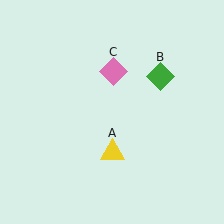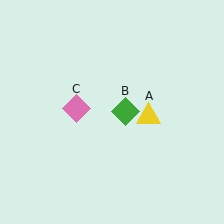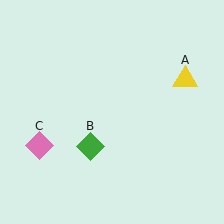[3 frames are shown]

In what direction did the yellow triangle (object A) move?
The yellow triangle (object A) moved up and to the right.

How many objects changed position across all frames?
3 objects changed position: yellow triangle (object A), green diamond (object B), pink diamond (object C).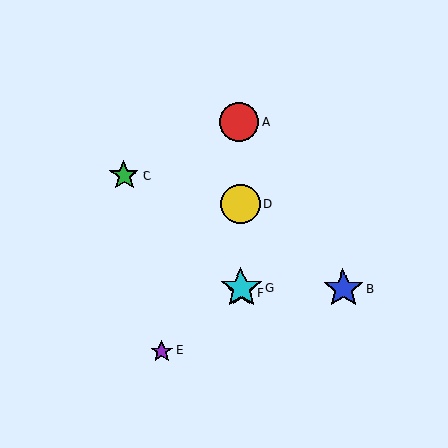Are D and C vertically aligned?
No, D is at x≈240 and C is at x≈124.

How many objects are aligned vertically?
4 objects (A, D, F, G) are aligned vertically.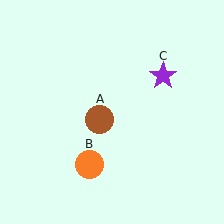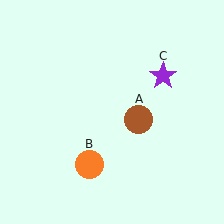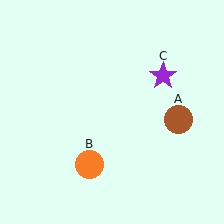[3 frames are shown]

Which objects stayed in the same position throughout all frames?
Orange circle (object B) and purple star (object C) remained stationary.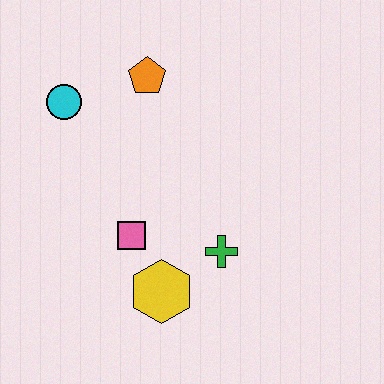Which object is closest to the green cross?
The yellow hexagon is closest to the green cross.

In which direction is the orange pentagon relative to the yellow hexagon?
The orange pentagon is above the yellow hexagon.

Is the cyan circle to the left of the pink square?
Yes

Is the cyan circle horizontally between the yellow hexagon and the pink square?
No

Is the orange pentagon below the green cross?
No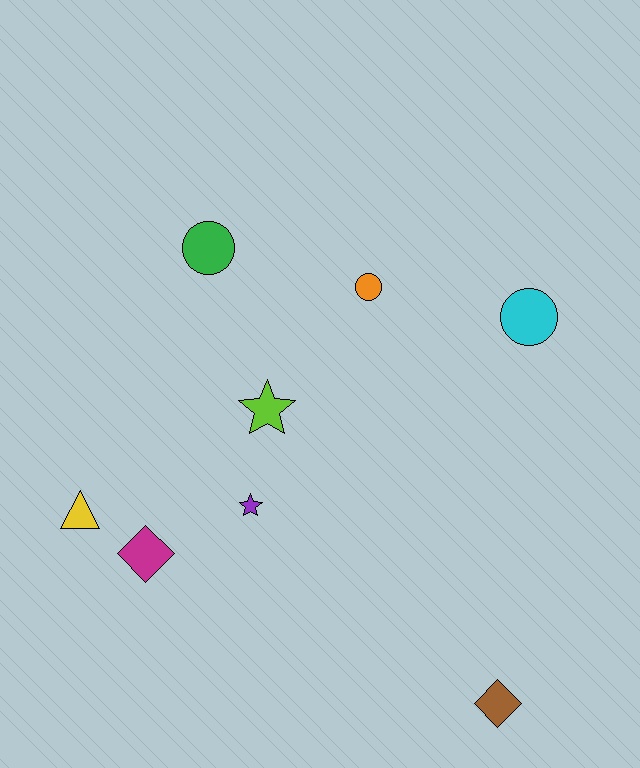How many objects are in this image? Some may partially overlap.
There are 8 objects.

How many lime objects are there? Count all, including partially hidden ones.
There is 1 lime object.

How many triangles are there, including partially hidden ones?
There is 1 triangle.